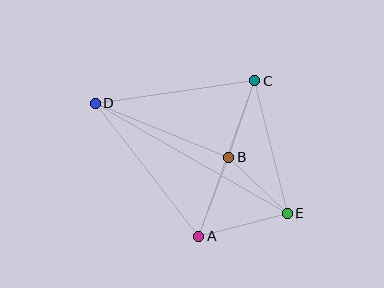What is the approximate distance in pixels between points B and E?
The distance between B and E is approximately 81 pixels.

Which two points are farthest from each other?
Points D and E are farthest from each other.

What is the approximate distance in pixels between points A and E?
The distance between A and E is approximately 91 pixels.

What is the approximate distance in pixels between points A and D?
The distance between A and D is approximately 168 pixels.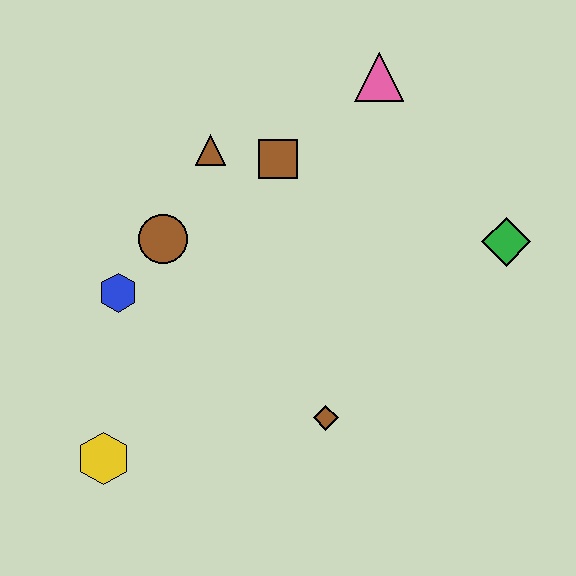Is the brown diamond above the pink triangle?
No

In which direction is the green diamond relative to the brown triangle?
The green diamond is to the right of the brown triangle.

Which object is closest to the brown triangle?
The brown square is closest to the brown triangle.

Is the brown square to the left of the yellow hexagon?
No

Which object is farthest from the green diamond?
The yellow hexagon is farthest from the green diamond.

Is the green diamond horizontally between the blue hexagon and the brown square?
No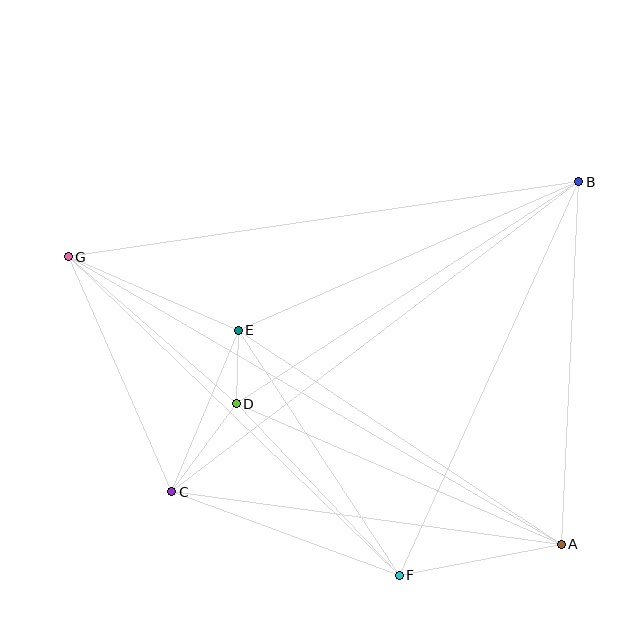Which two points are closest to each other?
Points D and E are closest to each other.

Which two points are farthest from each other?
Points A and G are farthest from each other.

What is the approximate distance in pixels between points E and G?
The distance between E and G is approximately 185 pixels.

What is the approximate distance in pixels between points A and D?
The distance between A and D is approximately 354 pixels.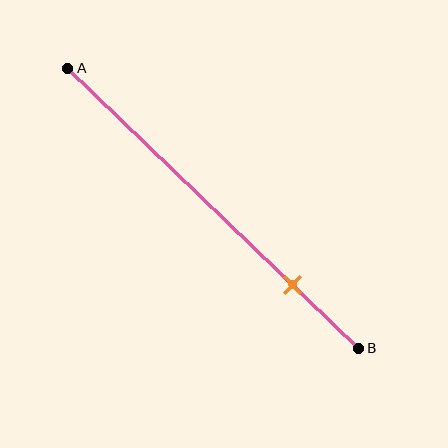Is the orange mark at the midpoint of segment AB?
No, the mark is at about 75% from A, not at the 50% midpoint.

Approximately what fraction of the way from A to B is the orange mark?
The orange mark is approximately 75% of the way from A to B.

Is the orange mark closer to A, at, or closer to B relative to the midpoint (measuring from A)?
The orange mark is closer to point B than the midpoint of segment AB.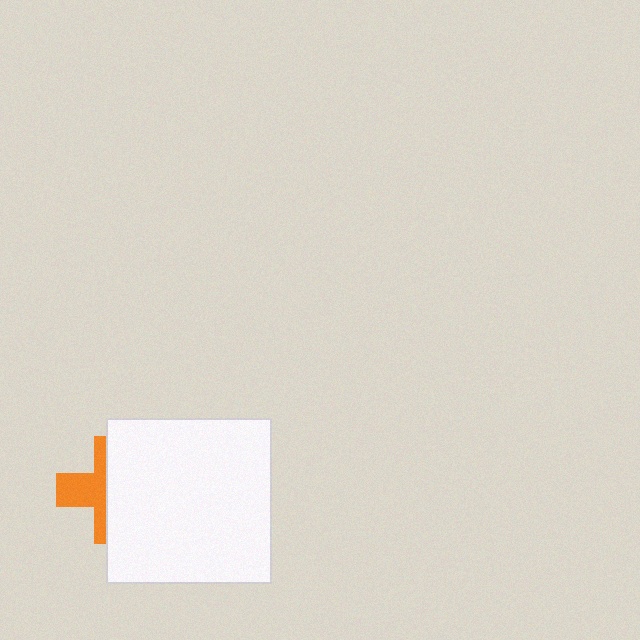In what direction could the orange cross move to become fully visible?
The orange cross could move left. That would shift it out from behind the white square entirely.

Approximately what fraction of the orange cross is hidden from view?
Roughly 58% of the orange cross is hidden behind the white square.